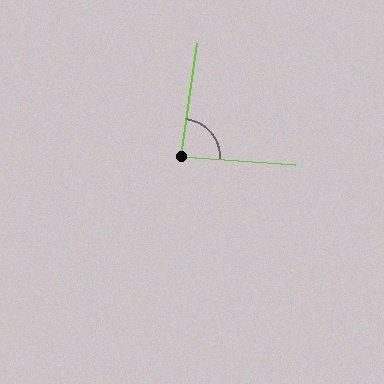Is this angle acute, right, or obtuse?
It is approximately a right angle.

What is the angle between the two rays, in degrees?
Approximately 85 degrees.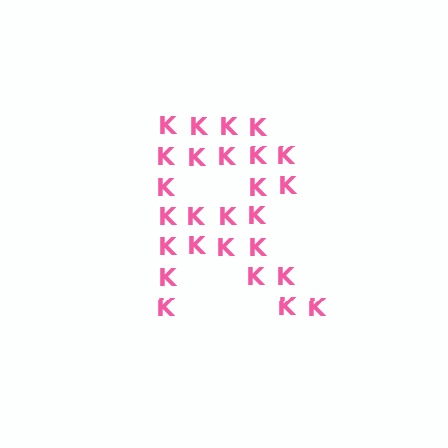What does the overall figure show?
The overall figure shows the letter R.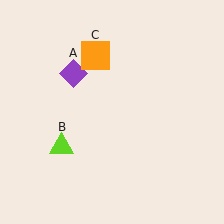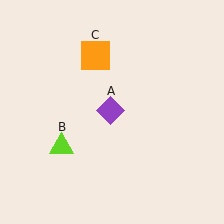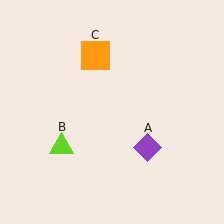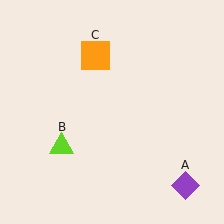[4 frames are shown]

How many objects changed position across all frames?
1 object changed position: purple diamond (object A).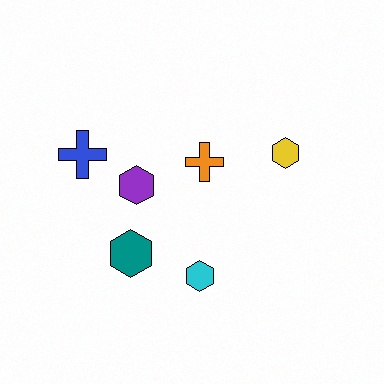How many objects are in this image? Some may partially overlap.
There are 6 objects.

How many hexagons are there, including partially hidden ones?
There are 4 hexagons.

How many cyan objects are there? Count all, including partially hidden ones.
There is 1 cyan object.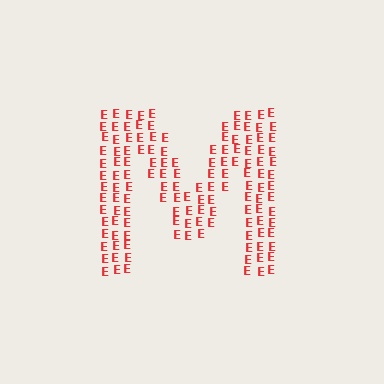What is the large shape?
The large shape is the letter M.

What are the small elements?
The small elements are letter E's.